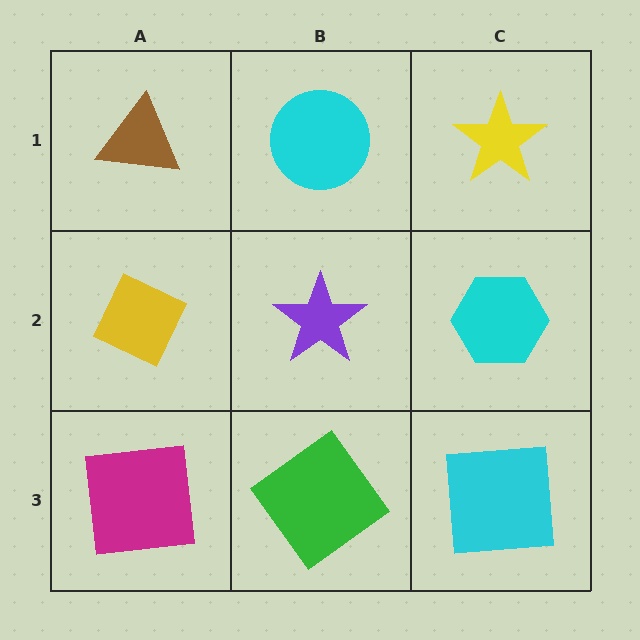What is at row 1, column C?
A yellow star.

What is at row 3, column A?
A magenta square.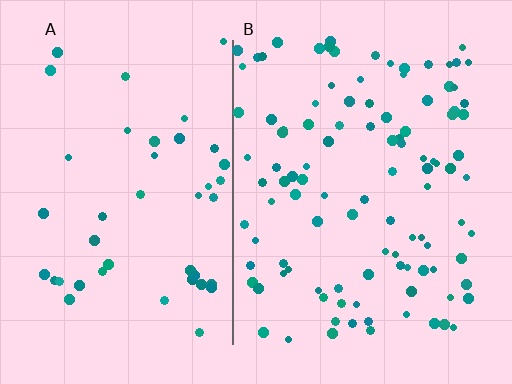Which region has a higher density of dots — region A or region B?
B (the right).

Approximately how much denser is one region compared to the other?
Approximately 2.5× — region B over region A.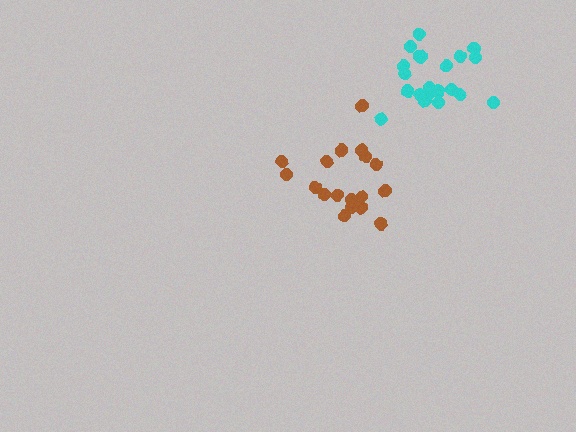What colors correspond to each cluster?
The clusters are colored: cyan, brown.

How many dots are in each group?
Group 1: 21 dots, Group 2: 18 dots (39 total).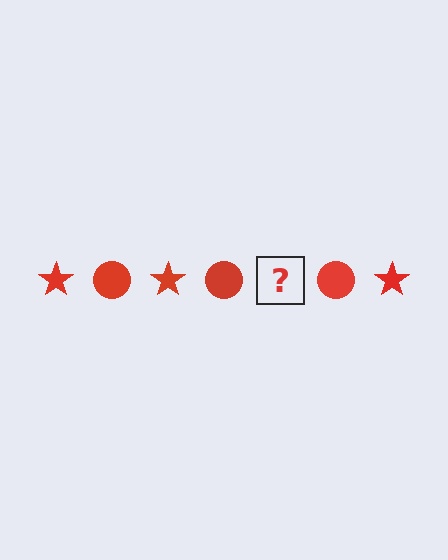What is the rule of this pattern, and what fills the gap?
The rule is that the pattern cycles through star, circle shapes in red. The gap should be filled with a red star.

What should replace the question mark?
The question mark should be replaced with a red star.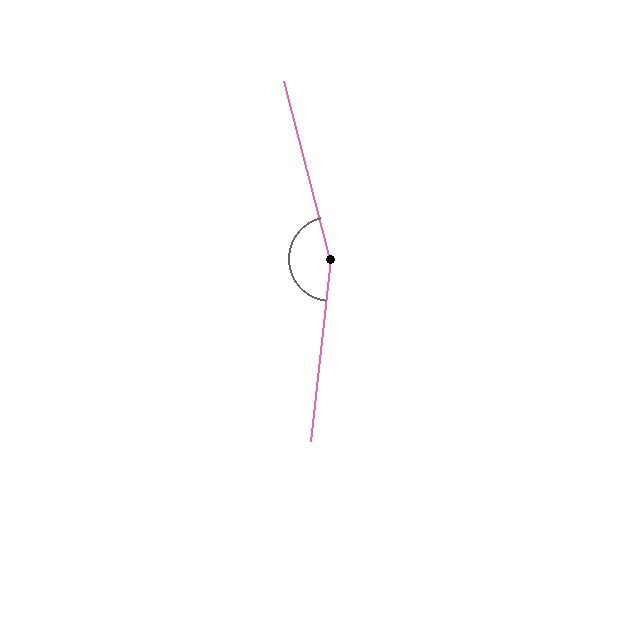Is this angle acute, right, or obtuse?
It is obtuse.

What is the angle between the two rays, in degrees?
Approximately 159 degrees.